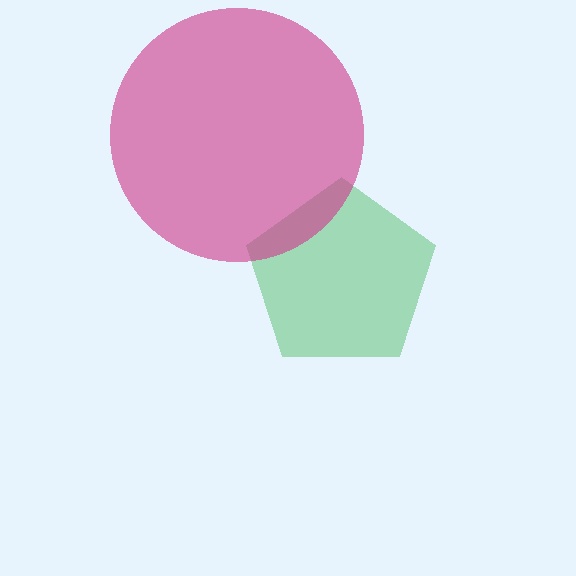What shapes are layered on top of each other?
The layered shapes are: a green pentagon, a magenta circle.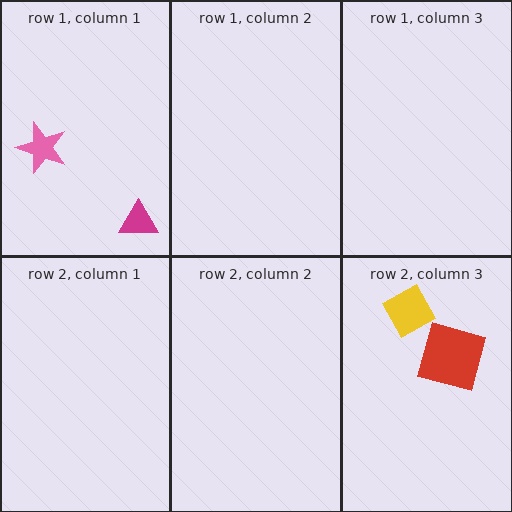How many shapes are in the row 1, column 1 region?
2.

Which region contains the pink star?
The row 1, column 1 region.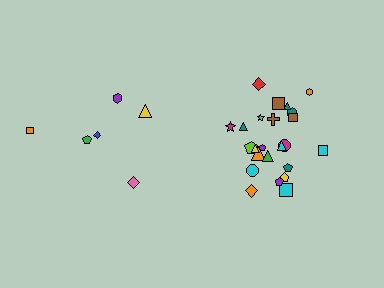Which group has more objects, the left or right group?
The right group.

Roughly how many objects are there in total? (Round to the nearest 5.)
Roughly 30 objects in total.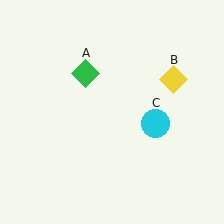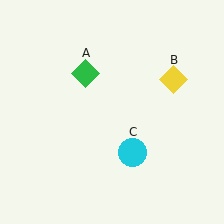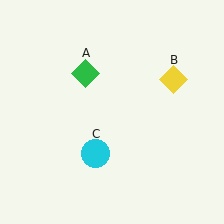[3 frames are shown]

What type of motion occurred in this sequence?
The cyan circle (object C) rotated clockwise around the center of the scene.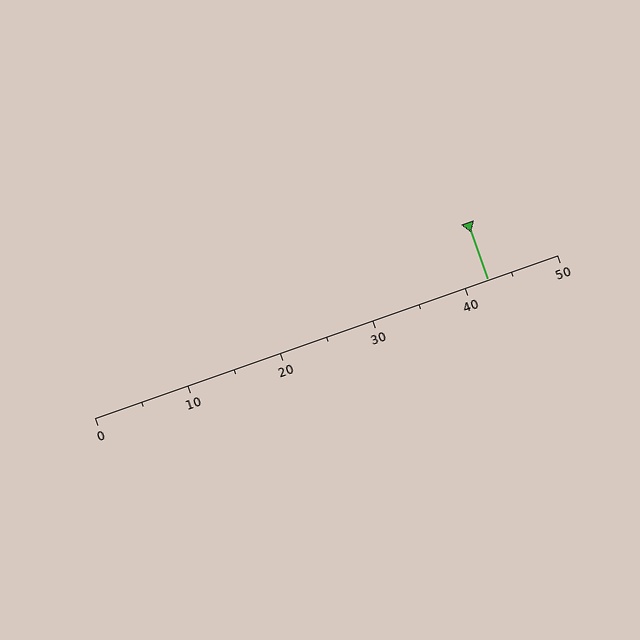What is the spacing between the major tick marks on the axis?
The major ticks are spaced 10 apart.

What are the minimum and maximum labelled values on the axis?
The axis runs from 0 to 50.